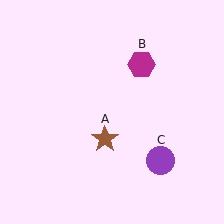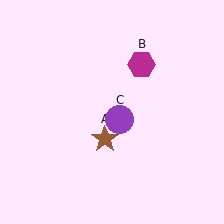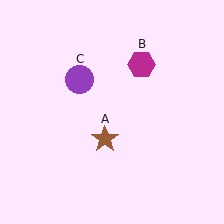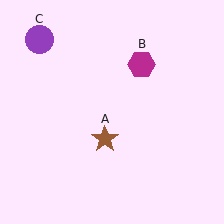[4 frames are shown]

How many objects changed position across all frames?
1 object changed position: purple circle (object C).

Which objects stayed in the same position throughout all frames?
Brown star (object A) and magenta hexagon (object B) remained stationary.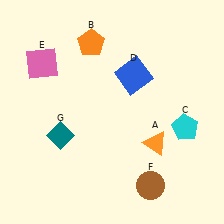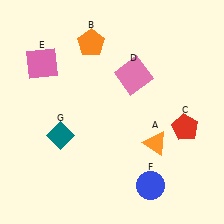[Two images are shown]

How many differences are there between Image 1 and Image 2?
There are 3 differences between the two images.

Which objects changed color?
C changed from cyan to red. D changed from blue to pink. F changed from brown to blue.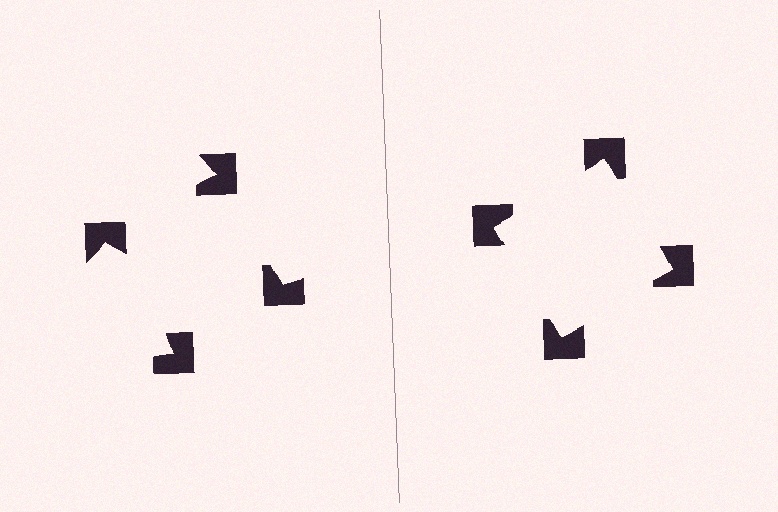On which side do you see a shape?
An illusory square appears on the right side. On the left side the wedge cuts are rotated, so no coherent shape forms.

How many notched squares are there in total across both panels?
8 — 4 on each side.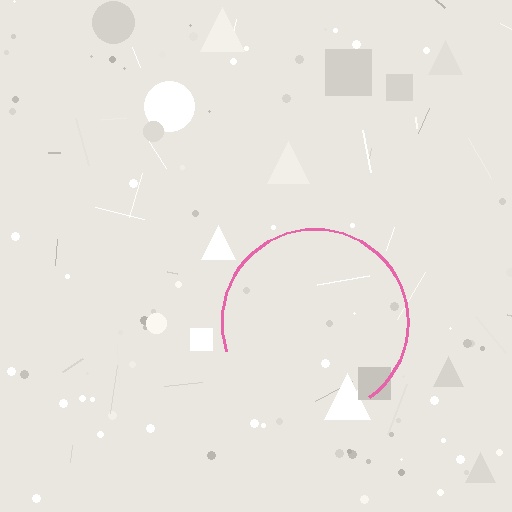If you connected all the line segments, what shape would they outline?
They would outline a circle.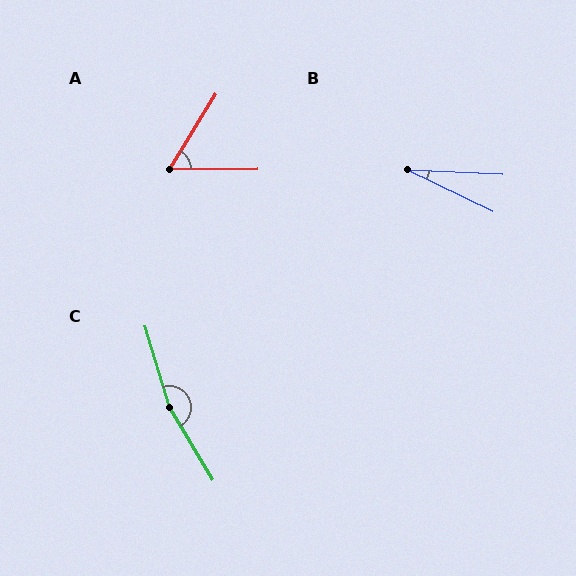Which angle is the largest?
C, at approximately 166 degrees.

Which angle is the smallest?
B, at approximately 23 degrees.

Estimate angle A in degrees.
Approximately 58 degrees.